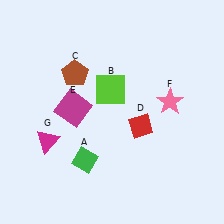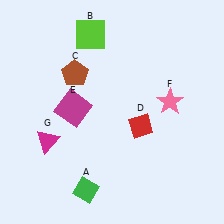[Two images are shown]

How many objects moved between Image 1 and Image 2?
2 objects moved between the two images.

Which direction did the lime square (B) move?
The lime square (B) moved up.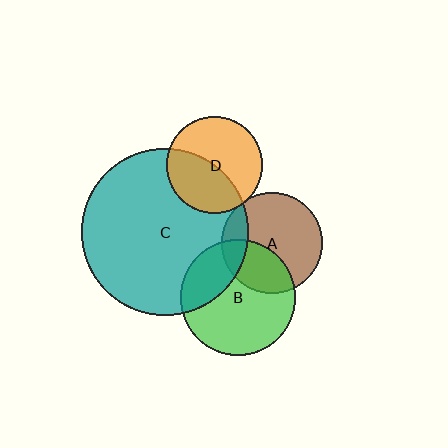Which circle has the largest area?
Circle C (teal).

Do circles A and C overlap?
Yes.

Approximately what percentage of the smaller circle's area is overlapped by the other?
Approximately 15%.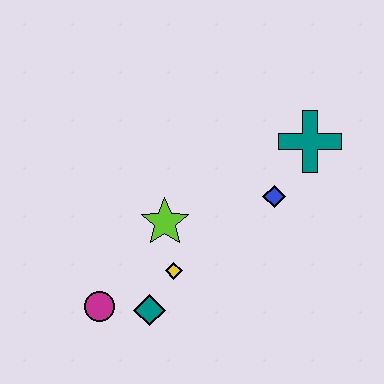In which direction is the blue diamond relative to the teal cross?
The blue diamond is below the teal cross.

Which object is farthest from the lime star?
The teal cross is farthest from the lime star.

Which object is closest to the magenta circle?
The teal diamond is closest to the magenta circle.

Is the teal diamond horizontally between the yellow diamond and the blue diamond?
No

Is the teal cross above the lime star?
Yes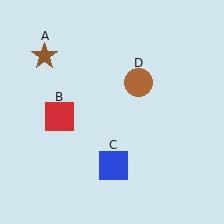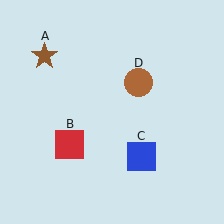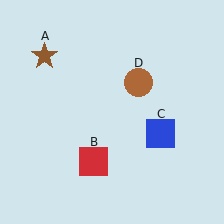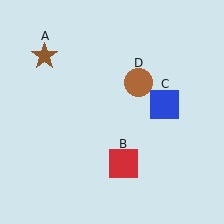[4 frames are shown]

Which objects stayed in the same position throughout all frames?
Brown star (object A) and brown circle (object D) remained stationary.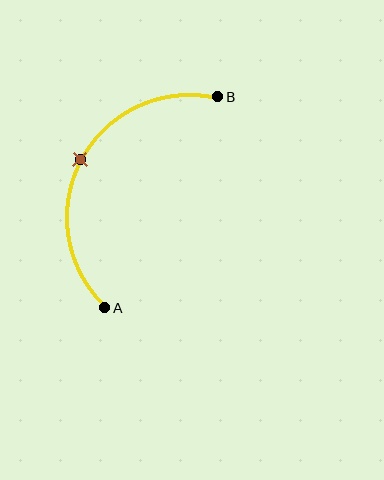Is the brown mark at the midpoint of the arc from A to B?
Yes. The brown mark lies on the arc at equal arc-length from both A and B — it is the arc midpoint.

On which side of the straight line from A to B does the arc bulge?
The arc bulges to the left of the straight line connecting A and B.